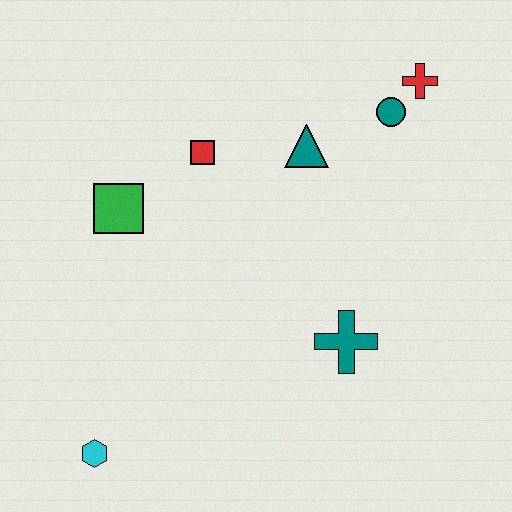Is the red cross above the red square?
Yes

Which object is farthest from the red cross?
The cyan hexagon is farthest from the red cross.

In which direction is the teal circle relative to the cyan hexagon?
The teal circle is above the cyan hexagon.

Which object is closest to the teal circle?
The red cross is closest to the teal circle.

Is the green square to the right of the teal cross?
No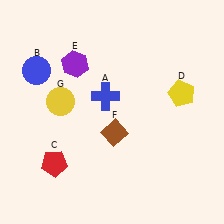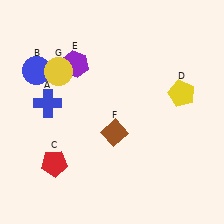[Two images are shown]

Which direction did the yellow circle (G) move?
The yellow circle (G) moved up.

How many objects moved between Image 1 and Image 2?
2 objects moved between the two images.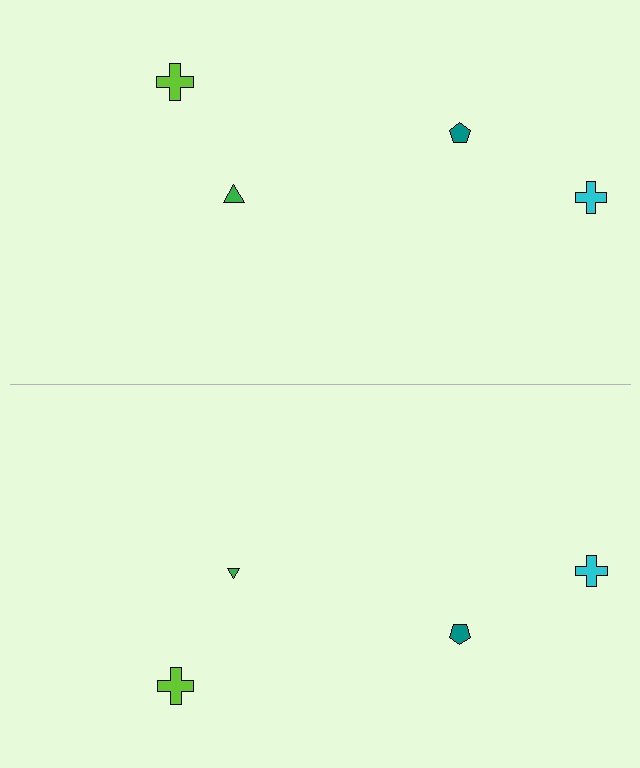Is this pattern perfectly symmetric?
No, the pattern is not perfectly symmetric. The green triangle on the bottom side has a different size than its mirror counterpart.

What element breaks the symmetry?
The green triangle on the bottom side has a different size than its mirror counterpart.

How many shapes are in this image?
There are 8 shapes in this image.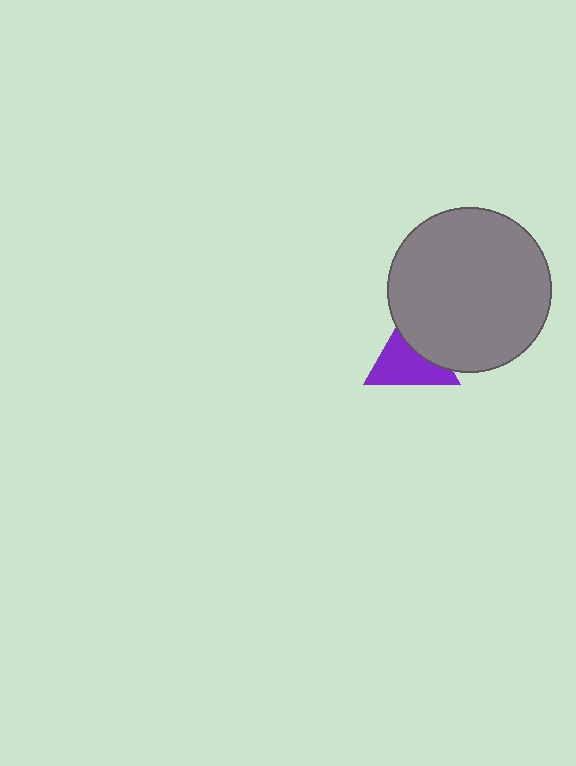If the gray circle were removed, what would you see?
You would see the complete purple triangle.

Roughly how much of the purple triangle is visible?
About half of it is visible (roughly 64%).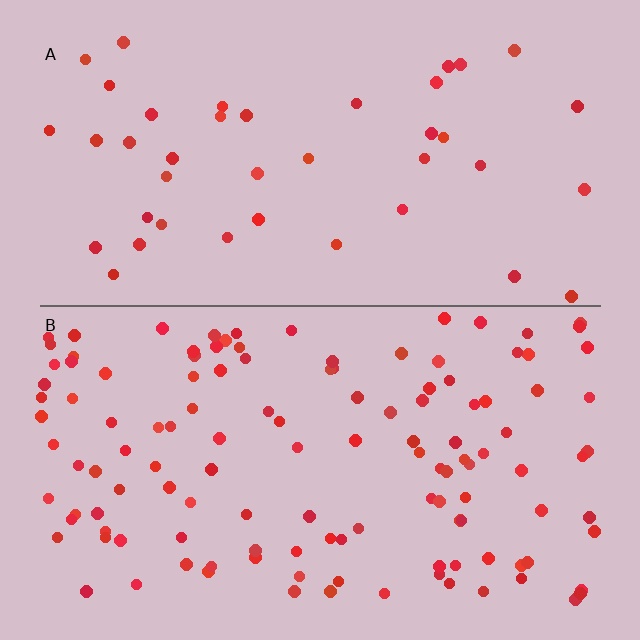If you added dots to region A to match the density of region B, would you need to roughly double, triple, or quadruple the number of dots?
Approximately triple.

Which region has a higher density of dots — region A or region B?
B (the bottom).